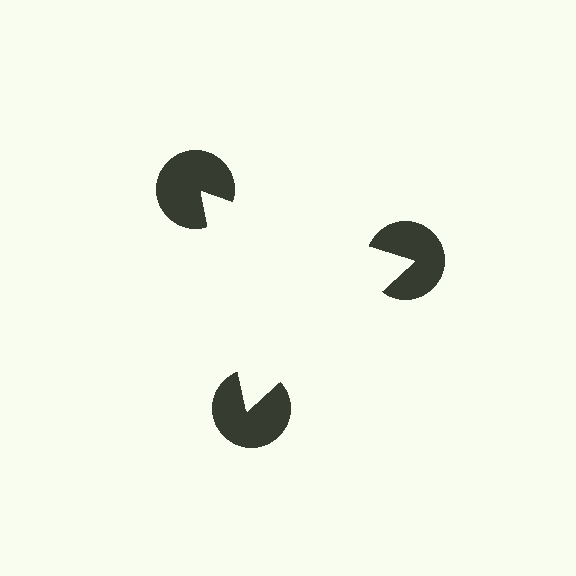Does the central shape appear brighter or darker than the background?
It typically appears slightly brighter than the background, even though no actual brightness change is drawn.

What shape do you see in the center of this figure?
An illusory triangle — its edges are inferred from the aligned wedge cuts in the pac-man discs, not physically drawn.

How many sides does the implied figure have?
3 sides.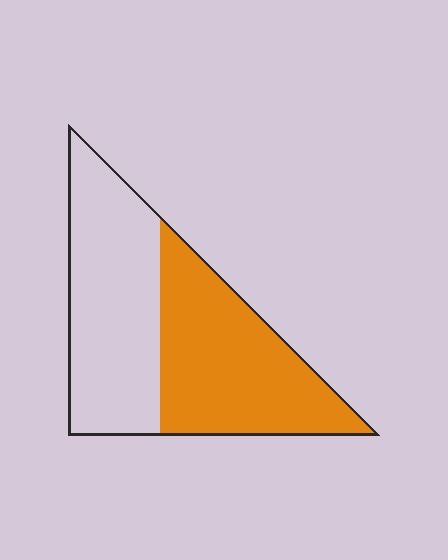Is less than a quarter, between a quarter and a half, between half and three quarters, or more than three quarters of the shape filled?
Between a quarter and a half.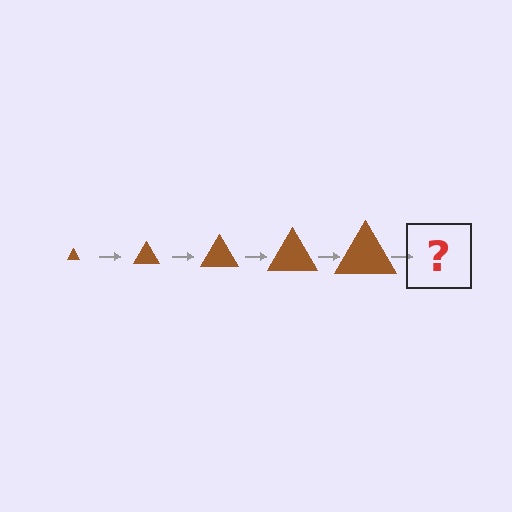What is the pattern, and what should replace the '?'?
The pattern is that the triangle gets progressively larger each step. The '?' should be a brown triangle, larger than the previous one.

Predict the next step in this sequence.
The next step is a brown triangle, larger than the previous one.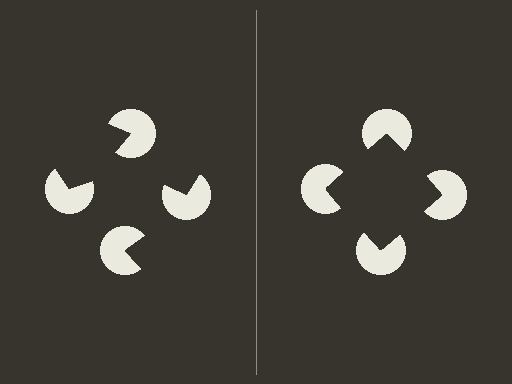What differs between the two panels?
The pac-man discs are positioned identically on both sides; only the wedge orientations differ. On the right they align to a square; on the left they are misaligned.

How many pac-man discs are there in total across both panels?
8 — 4 on each side.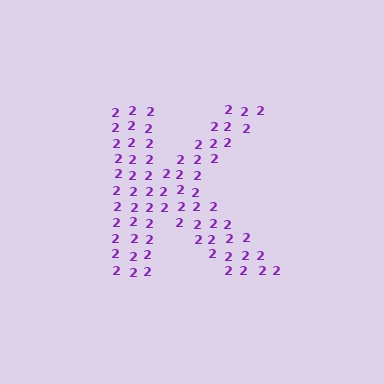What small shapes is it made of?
It is made of small digit 2's.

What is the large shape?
The large shape is the letter K.